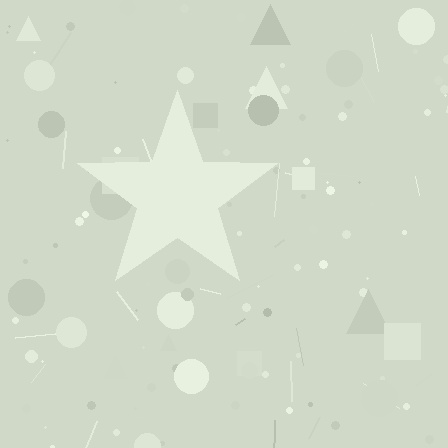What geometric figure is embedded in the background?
A star is embedded in the background.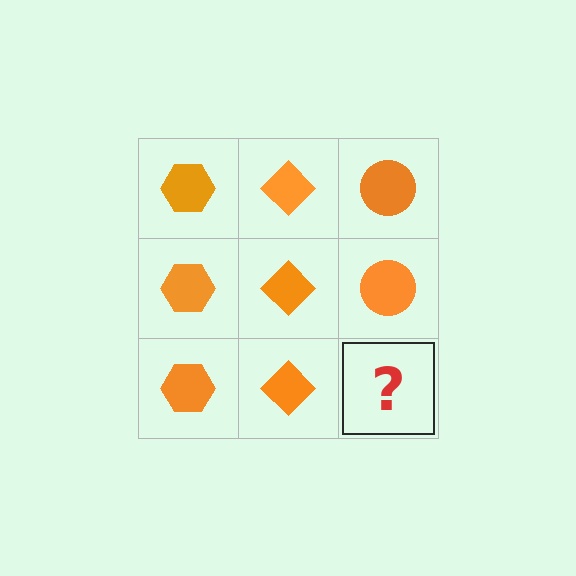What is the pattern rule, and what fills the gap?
The rule is that each column has a consistent shape. The gap should be filled with an orange circle.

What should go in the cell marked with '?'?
The missing cell should contain an orange circle.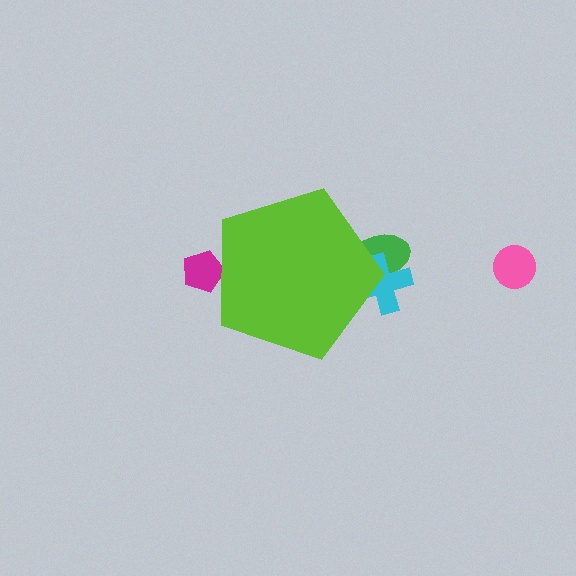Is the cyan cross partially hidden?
Yes, the cyan cross is partially hidden behind the lime pentagon.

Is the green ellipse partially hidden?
Yes, the green ellipse is partially hidden behind the lime pentagon.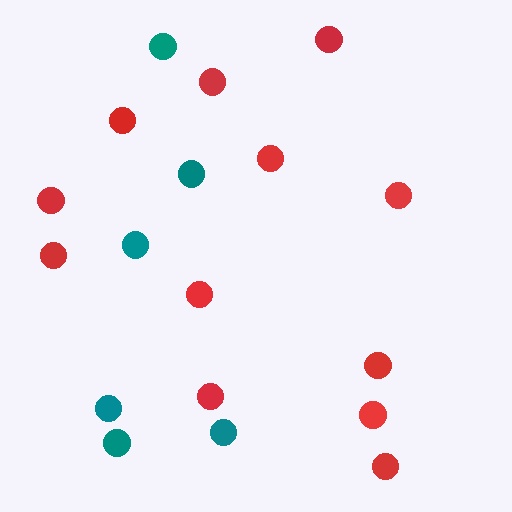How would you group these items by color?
There are 2 groups: one group of red circles (12) and one group of teal circles (6).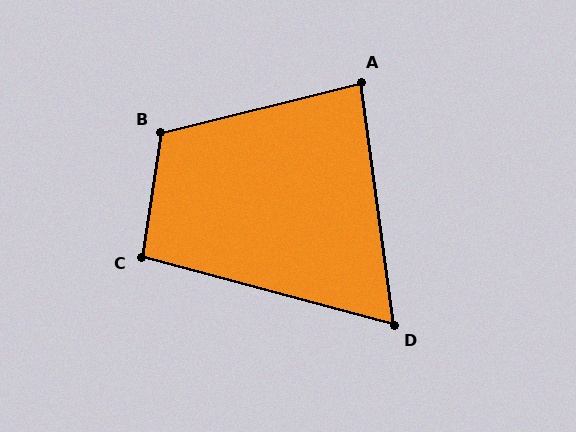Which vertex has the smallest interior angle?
D, at approximately 67 degrees.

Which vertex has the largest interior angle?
B, at approximately 113 degrees.